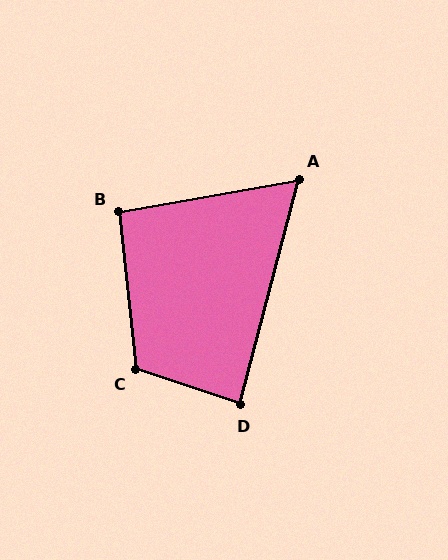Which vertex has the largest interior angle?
C, at approximately 115 degrees.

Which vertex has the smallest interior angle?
A, at approximately 65 degrees.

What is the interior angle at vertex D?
Approximately 86 degrees (approximately right).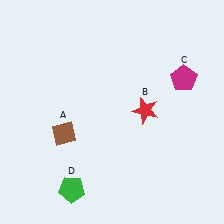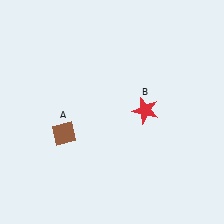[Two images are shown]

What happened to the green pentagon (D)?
The green pentagon (D) was removed in Image 2. It was in the bottom-left area of Image 1.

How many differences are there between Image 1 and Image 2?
There are 2 differences between the two images.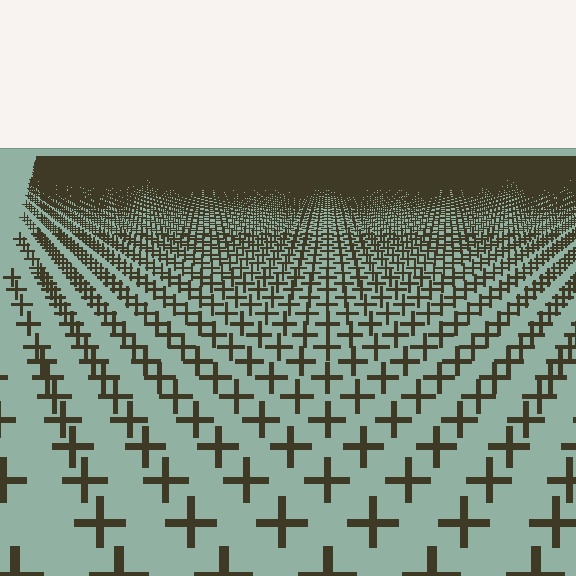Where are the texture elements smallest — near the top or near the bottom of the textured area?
Near the top.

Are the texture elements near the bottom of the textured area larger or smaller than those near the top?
Larger. Near the bottom, elements are closer to the viewer and appear at a bigger on-screen size.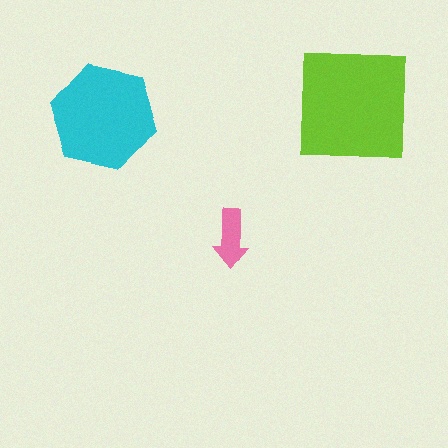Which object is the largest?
The lime square.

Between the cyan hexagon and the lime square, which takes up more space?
The lime square.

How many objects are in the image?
There are 3 objects in the image.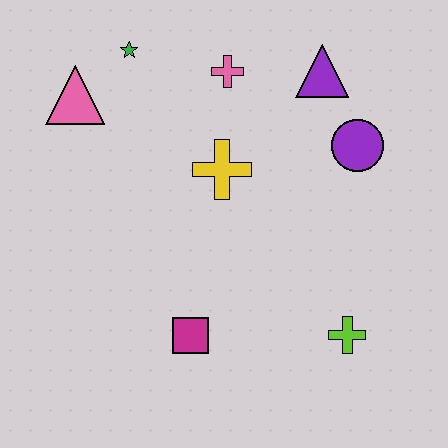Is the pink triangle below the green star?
Yes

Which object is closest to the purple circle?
The purple triangle is closest to the purple circle.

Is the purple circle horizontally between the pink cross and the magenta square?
No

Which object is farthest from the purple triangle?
The magenta square is farthest from the purple triangle.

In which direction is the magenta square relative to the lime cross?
The magenta square is to the left of the lime cross.